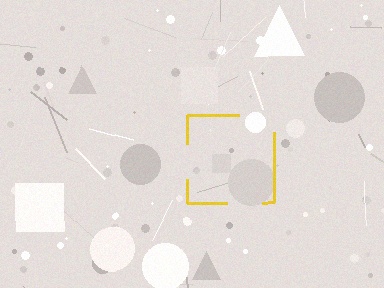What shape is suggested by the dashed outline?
The dashed outline suggests a square.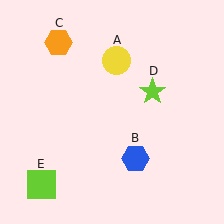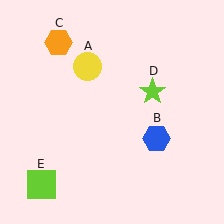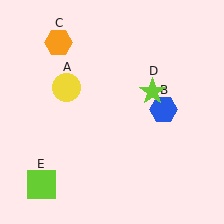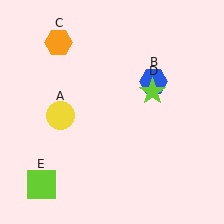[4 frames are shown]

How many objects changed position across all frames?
2 objects changed position: yellow circle (object A), blue hexagon (object B).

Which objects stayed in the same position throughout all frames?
Orange hexagon (object C) and lime star (object D) and lime square (object E) remained stationary.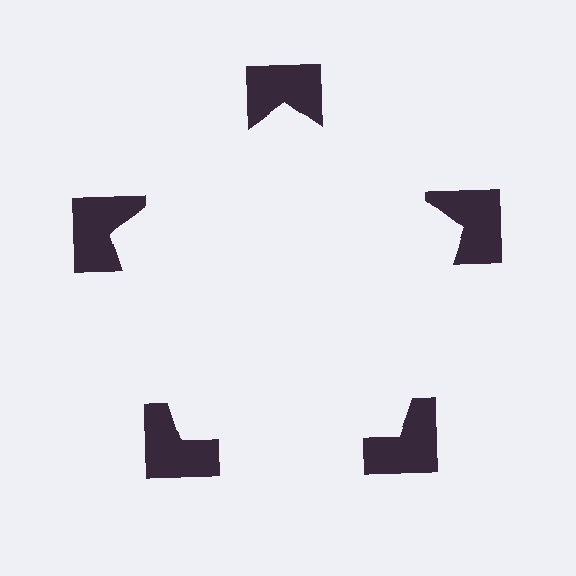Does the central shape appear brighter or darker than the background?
It typically appears slightly brighter than the background, even though no actual brightness change is drawn.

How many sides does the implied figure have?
5 sides.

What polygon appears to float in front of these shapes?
An illusory pentagon — its edges are inferred from the aligned wedge cuts in the notched squares, not physically drawn.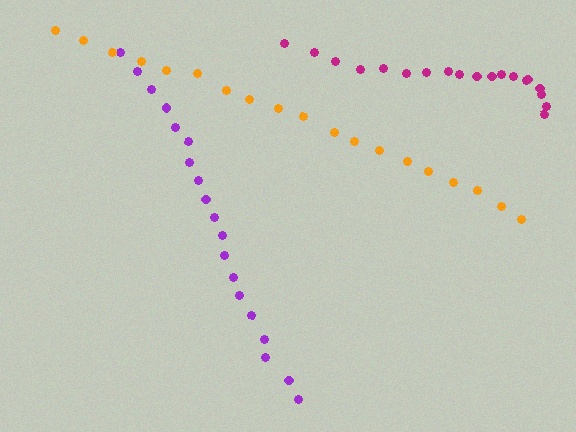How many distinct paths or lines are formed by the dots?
There are 3 distinct paths.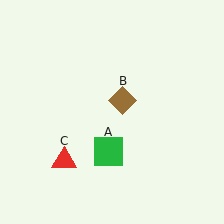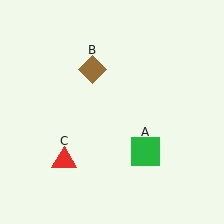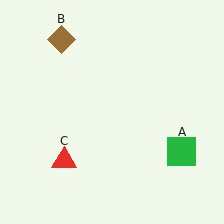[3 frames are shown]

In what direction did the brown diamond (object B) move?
The brown diamond (object B) moved up and to the left.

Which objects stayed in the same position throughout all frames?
Red triangle (object C) remained stationary.